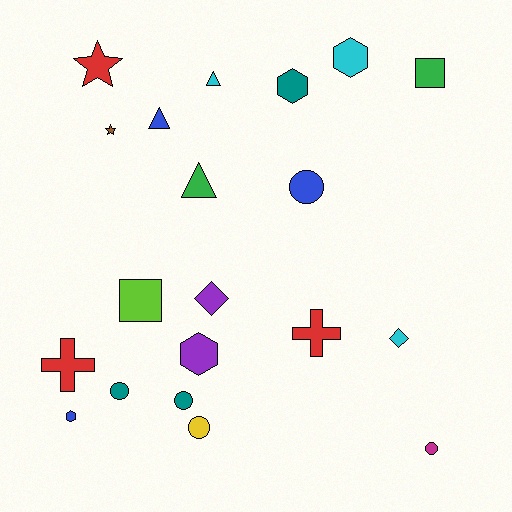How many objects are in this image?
There are 20 objects.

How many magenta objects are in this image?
There is 1 magenta object.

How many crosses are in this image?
There are 2 crosses.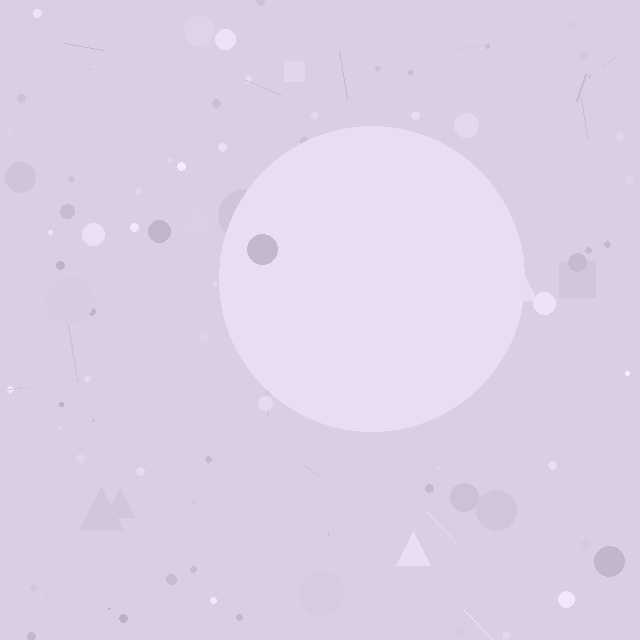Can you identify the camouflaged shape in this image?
The camouflaged shape is a circle.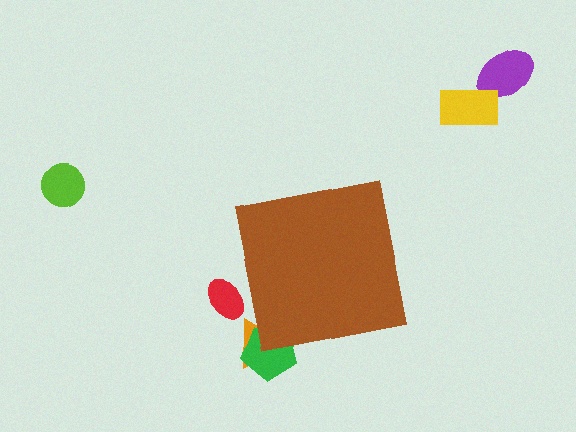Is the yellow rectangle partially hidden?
No, the yellow rectangle is fully visible.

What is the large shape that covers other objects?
A brown square.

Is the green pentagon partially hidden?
Yes, the green pentagon is partially hidden behind the brown square.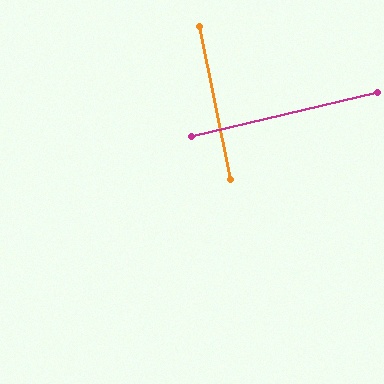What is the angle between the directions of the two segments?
Approximately 88 degrees.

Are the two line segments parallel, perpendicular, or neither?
Perpendicular — they meet at approximately 88°.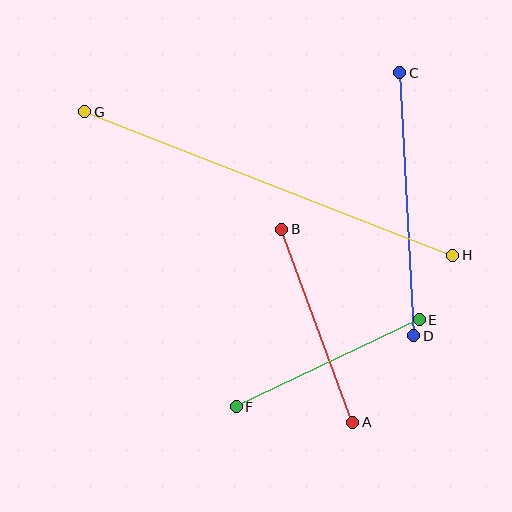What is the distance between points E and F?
The distance is approximately 202 pixels.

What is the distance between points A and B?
The distance is approximately 206 pixels.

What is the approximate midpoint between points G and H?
The midpoint is at approximately (269, 184) pixels.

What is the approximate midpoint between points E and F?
The midpoint is at approximately (328, 363) pixels.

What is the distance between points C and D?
The distance is approximately 264 pixels.